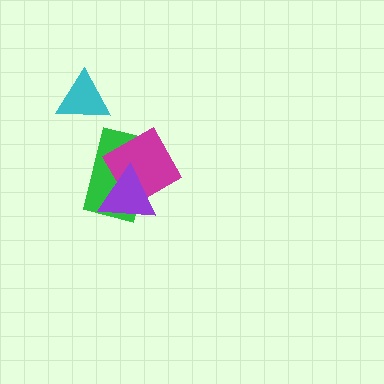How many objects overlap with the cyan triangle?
0 objects overlap with the cyan triangle.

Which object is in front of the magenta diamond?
The purple triangle is in front of the magenta diamond.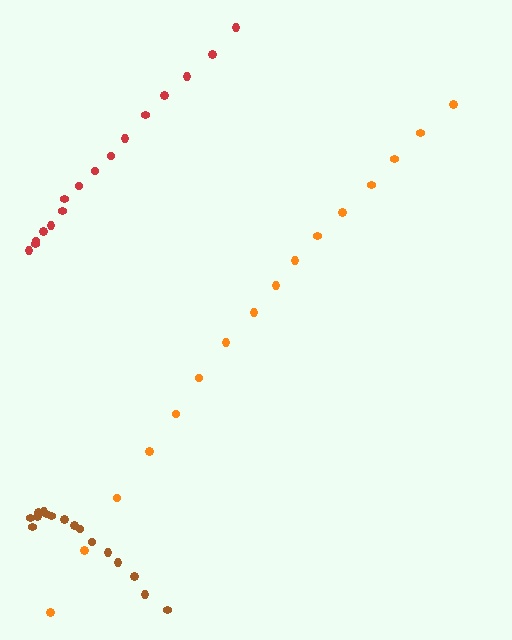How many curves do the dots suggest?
There are 3 distinct paths.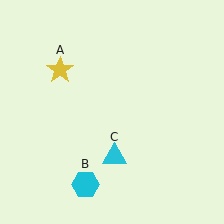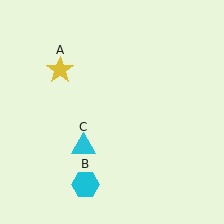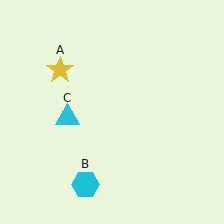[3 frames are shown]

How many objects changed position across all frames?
1 object changed position: cyan triangle (object C).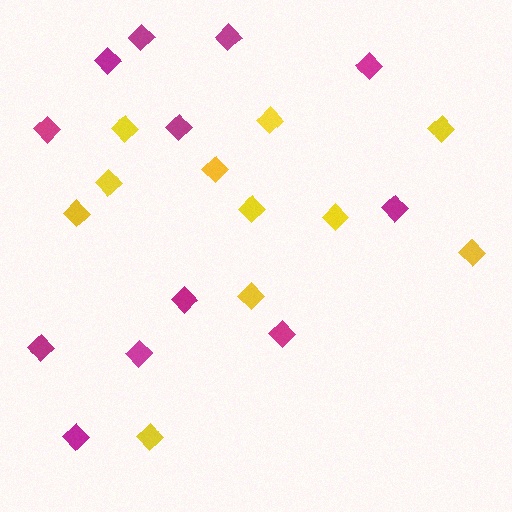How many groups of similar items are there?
There are 2 groups: one group of yellow diamonds (11) and one group of magenta diamonds (12).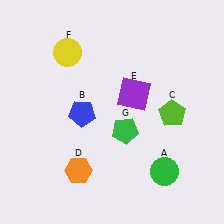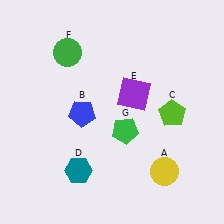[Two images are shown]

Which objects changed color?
A changed from green to yellow. D changed from orange to teal. F changed from yellow to green.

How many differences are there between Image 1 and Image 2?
There are 3 differences between the two images.